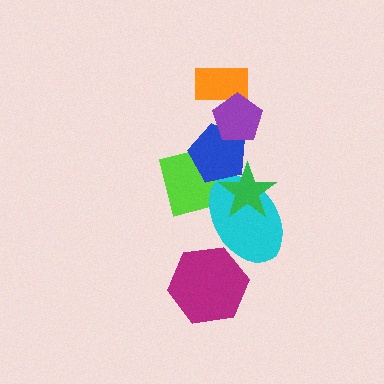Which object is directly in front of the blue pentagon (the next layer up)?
The green star is directly in front of the blue pentagon.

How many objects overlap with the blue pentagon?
4 objects overlap with the blue pentagon.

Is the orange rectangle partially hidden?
Yes, it is partially covered by another shape.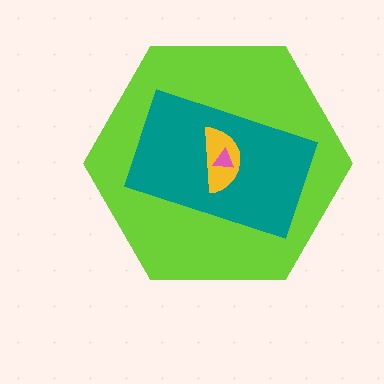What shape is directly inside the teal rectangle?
The yellow semicircle.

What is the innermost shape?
The pink triangle.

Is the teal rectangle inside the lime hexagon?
Yes.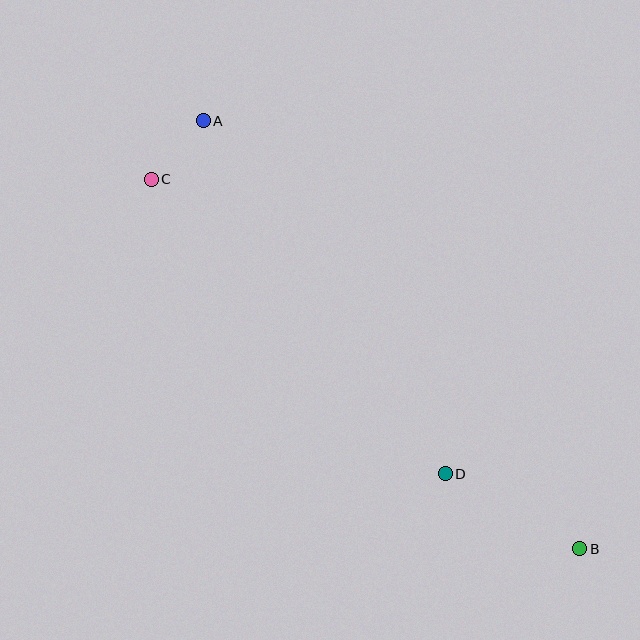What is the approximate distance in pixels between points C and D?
The distance between C and D is approximately 416 pixels.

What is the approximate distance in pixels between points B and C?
The distance between B and C is approximately 566 pixels.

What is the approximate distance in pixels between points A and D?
The distance between A and D is approximately 428 pixels.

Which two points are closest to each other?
Points A and C are closest to each other.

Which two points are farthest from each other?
Points A and B are farthest from each other.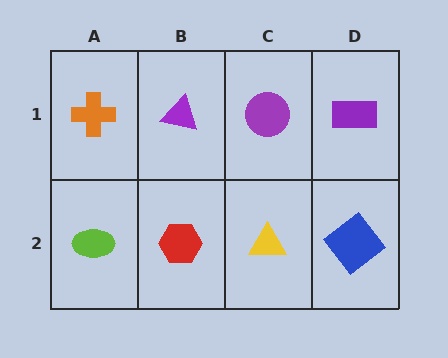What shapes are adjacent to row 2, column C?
A purple circle (row 1, column C), a red hexagon (row 2, column B), a blue diamond (row 2, column D).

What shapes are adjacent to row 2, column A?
An orange cross (row 1, column A), a red hexagon (row 2, column B).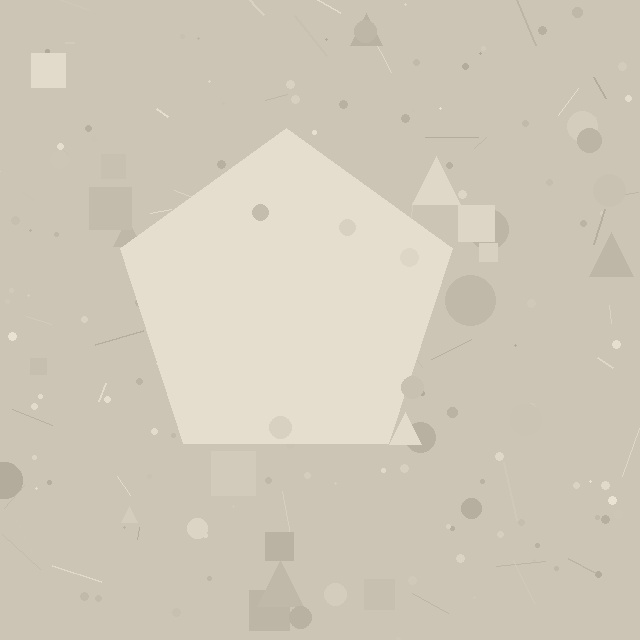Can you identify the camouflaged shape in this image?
The camouflaged shape is a pentagon.